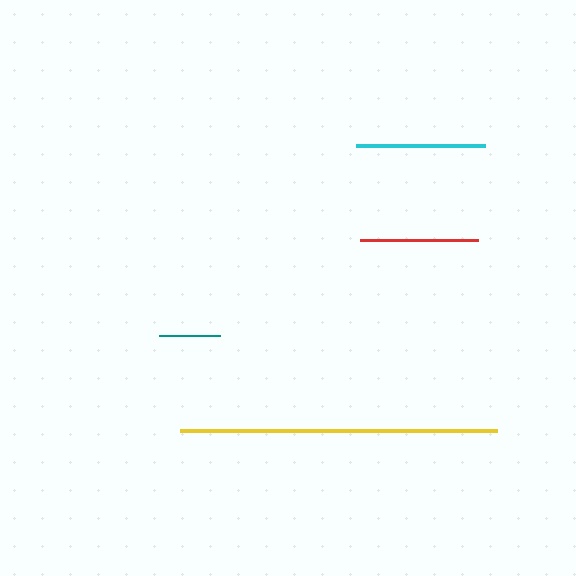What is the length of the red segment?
The red segment is approximately 118 pixels long.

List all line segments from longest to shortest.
From longest to shortest: yellow, cyan, red, teal.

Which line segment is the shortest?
The teal line is the shortest at approximately 61 pixels.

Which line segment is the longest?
The yellow line is the longest at approximately 317 pixels.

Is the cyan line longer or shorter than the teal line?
The cyan line is longer than the teal line.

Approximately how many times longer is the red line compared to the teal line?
The red line is approximately 1.9 times the length of the teal line.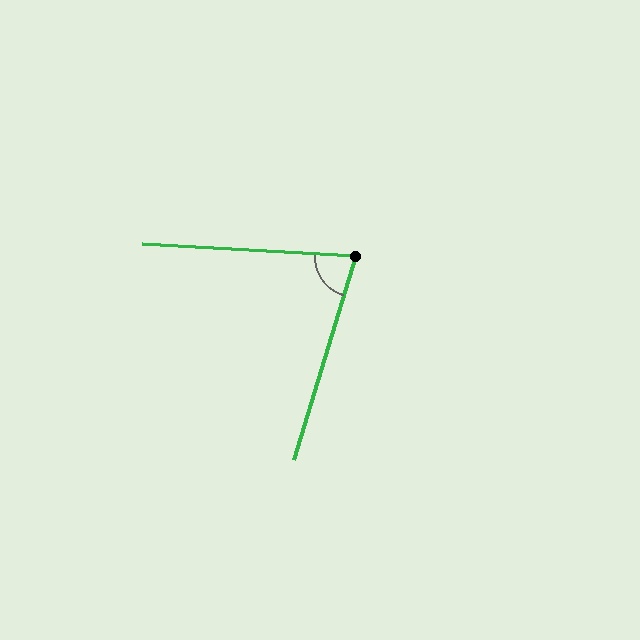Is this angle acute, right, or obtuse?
It is acute.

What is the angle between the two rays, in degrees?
Approximately 76 degrees.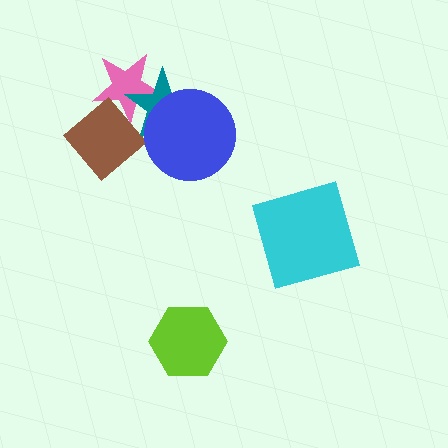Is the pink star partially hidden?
Yes, it is partially covered by another shape.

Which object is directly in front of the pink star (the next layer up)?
The teal star is directly in front of the pink star.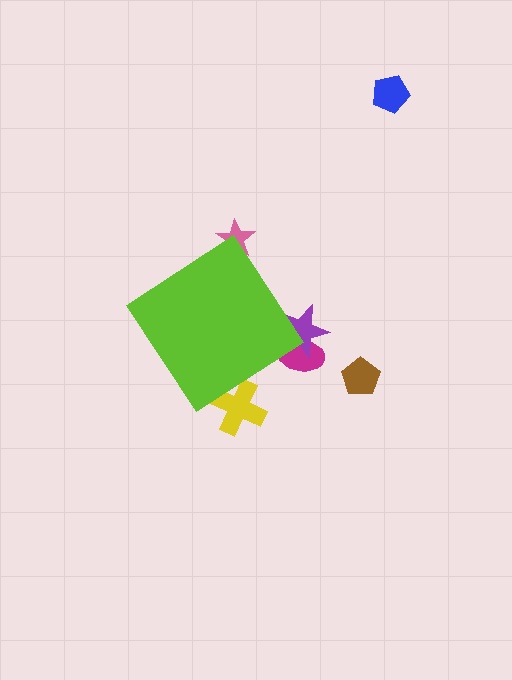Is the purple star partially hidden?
Yes, the purple star is partially hidden behind the lime diamond.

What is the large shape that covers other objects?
A lime diamond.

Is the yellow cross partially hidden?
Yes, the yellow cross is partially hidden behind the lime diamond.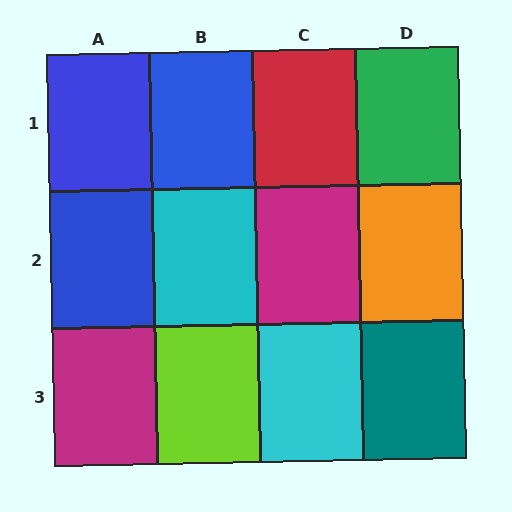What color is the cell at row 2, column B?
Cyan.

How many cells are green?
1 cell is green.